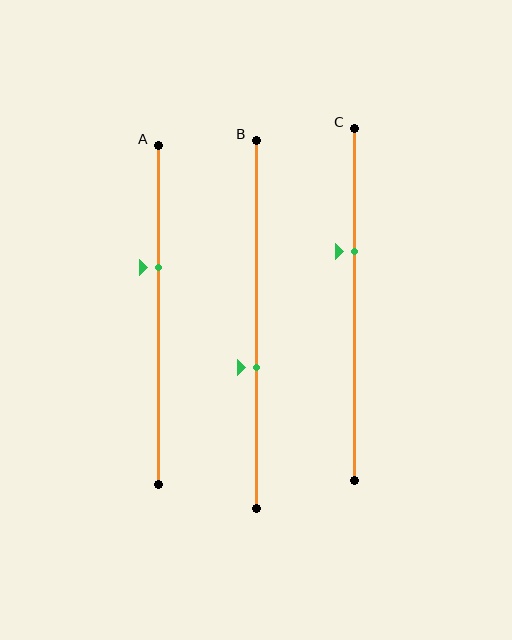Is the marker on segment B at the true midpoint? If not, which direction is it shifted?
No, the marker on segment B is shifted downward by about 12% of the segment length.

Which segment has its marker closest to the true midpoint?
Segment B has its marker closest to the true midpoint.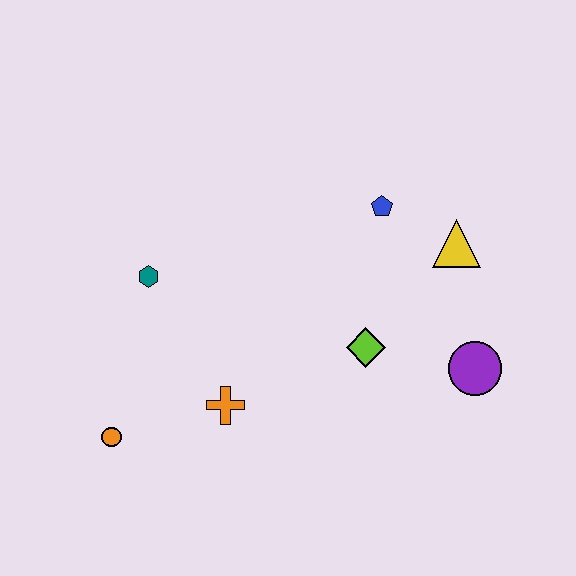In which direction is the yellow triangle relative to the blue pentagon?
The yellow triangle is to the right of the blue pentagon.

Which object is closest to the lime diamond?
The purple circle is closest to the lime diamond.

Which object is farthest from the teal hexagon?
The purple circle is farthest from the teal hexagon.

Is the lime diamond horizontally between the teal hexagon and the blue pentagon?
Yes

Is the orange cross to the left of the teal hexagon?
No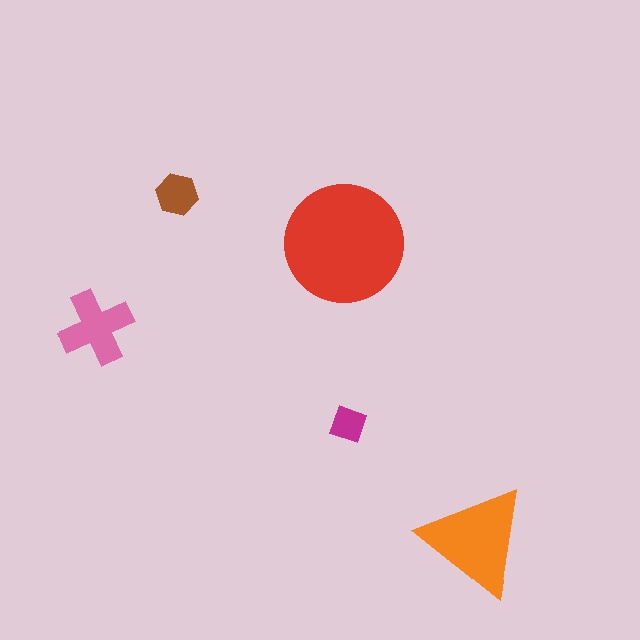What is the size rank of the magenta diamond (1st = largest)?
5th.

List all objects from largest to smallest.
The red circle, the orange triangle, the pink cross, the brown hexagon, the magenta diamond.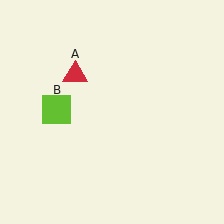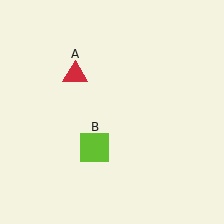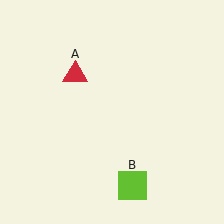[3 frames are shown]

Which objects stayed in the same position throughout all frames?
Red triangle (object A) remained stationary.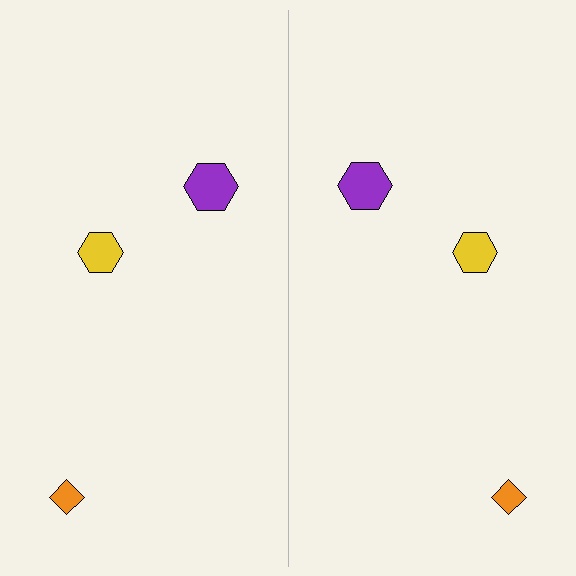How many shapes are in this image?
There are 6 shapes in this image.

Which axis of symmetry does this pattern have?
The pattern has a vertical axis of symmetry running through the center of the image.